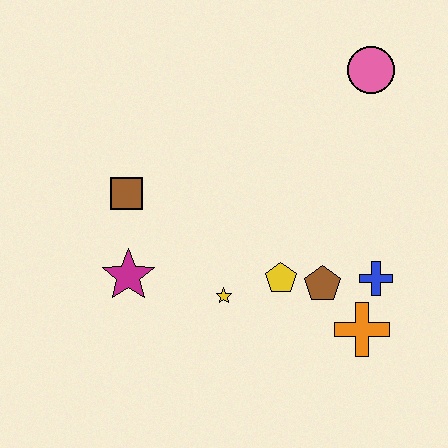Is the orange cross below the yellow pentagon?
Yes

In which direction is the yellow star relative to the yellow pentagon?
The yellow star is to the left of the yellow pentagon.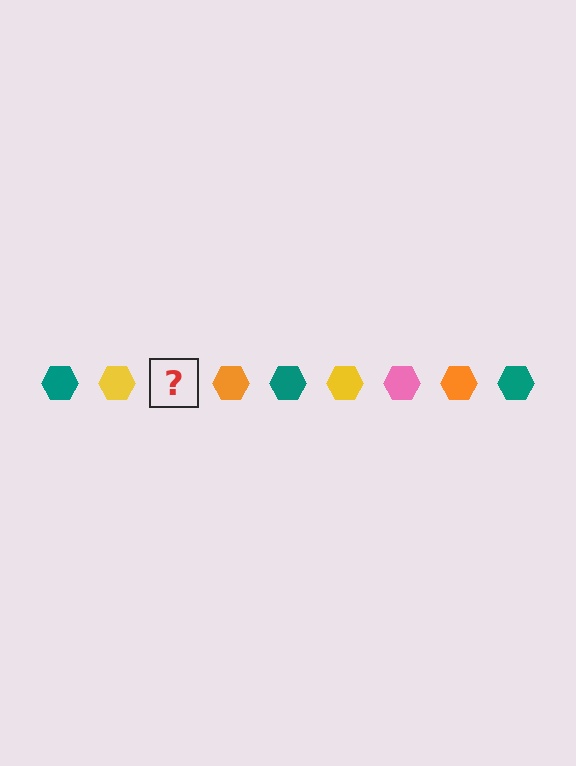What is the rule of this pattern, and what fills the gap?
The rule is that the pattern cycles through teal, yellow, pink, orange hexagons. The gap should be filled with a pink hexagon.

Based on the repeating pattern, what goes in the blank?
The blank should be a pink hexagon.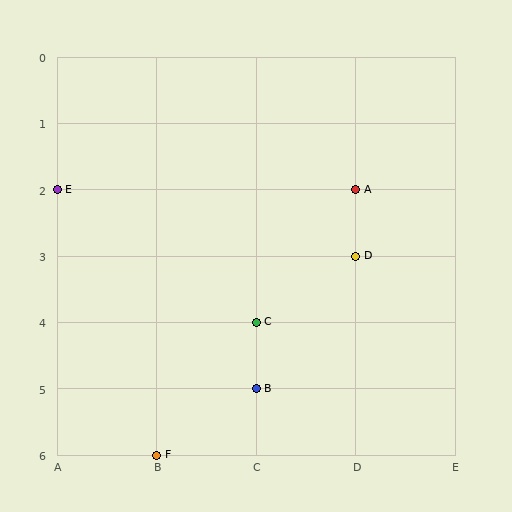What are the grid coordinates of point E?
Point E is at grid coordinates (A, 2).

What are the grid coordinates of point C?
Point C is at grid coordinates (C, 4).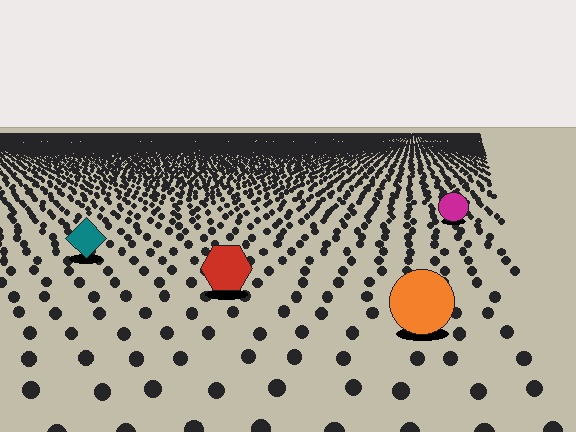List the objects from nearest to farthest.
From nearest to farthest: the orange circle, the red hexagon, the teal diamond, the magenta circle.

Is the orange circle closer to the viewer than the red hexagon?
Yes. The orange circle is closer — you can tell from the texture gradient: the ground texture is coarser near it.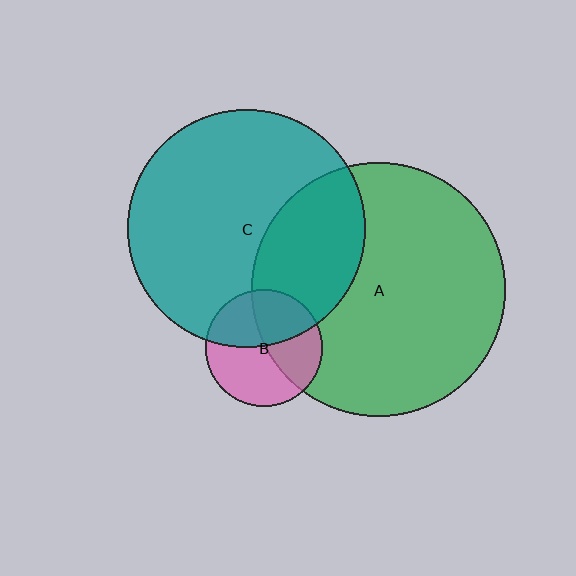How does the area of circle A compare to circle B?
Approximately 4.7 times.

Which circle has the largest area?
Circle A (green).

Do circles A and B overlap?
Yes.